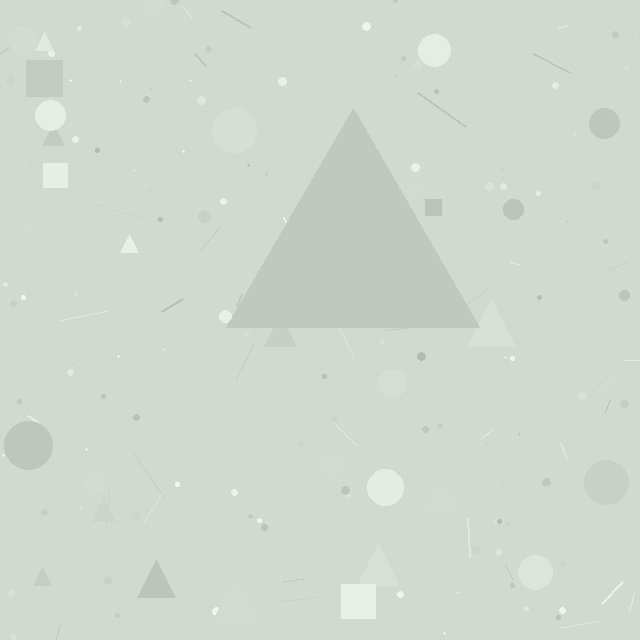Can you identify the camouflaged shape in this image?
The camouflaged shape is a triangle.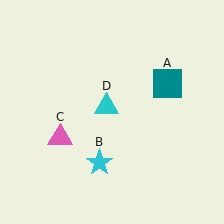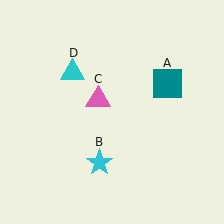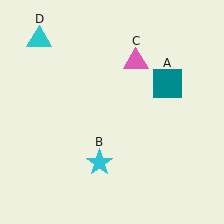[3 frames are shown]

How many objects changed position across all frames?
2 objects changed position: pink triangle (object C), cyan triangle (object D).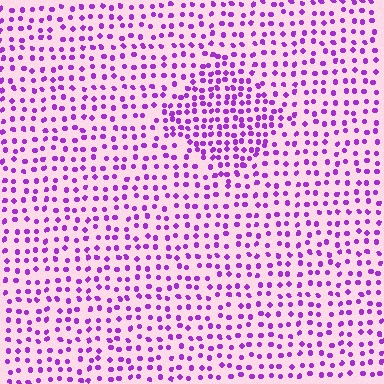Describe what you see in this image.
The image contains small purple elements arranged at two different densities. A diamond-shaped region is visible where the elements are more densely packed than the surrounding area.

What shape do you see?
I see a diamond.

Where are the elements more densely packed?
The elements are more densely packed inside the diamond boundary.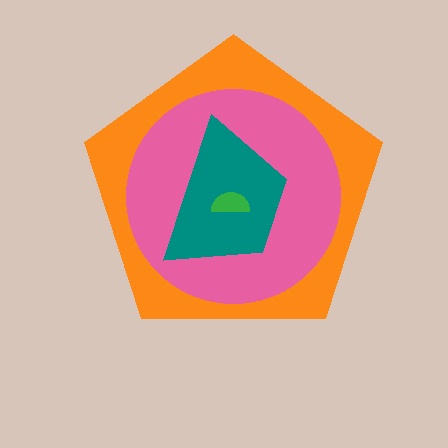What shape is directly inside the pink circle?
The teal trapezoid.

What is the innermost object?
The green semicircle.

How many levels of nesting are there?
4.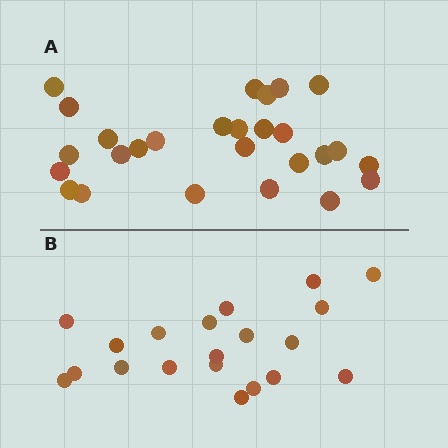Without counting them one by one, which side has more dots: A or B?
Region A (the top region) has more dots.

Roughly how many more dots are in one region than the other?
Region A has roughly 8 or so more dots than region B.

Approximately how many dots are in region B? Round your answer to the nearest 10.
About 20 dots.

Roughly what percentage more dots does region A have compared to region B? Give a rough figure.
About 35% more.